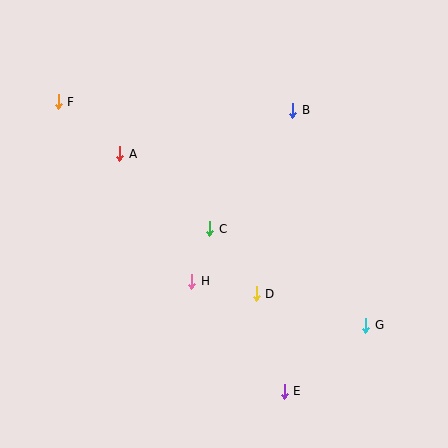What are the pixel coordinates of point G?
Point G is at (366, 325).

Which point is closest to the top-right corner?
Point B is closest to the top-right corner.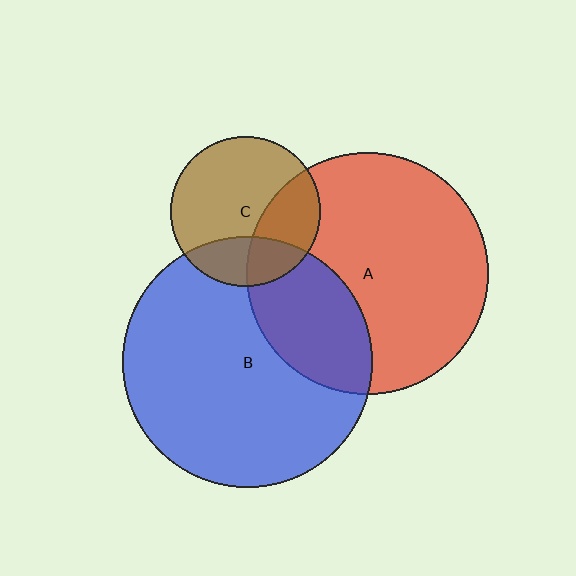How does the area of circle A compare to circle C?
Approximately 2.6 times.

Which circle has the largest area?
Circle B (blue).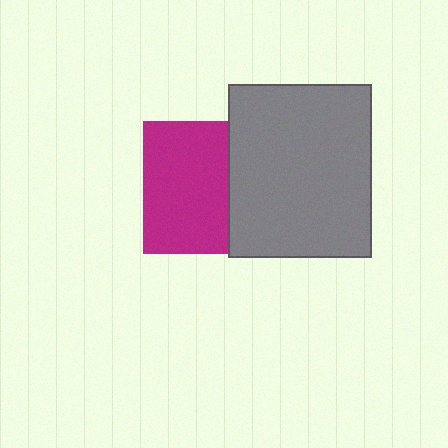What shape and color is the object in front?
The object in front is a gray rectangle.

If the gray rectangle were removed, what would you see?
You would see the complete magenta square.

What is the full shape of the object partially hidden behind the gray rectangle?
The partially hidden object is a magenta square.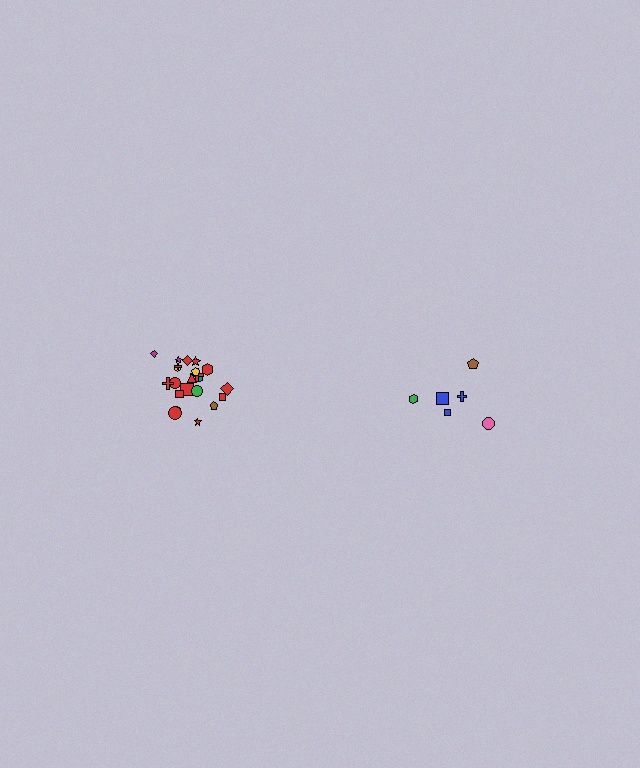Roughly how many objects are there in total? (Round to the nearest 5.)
Roughly 30 objects in total.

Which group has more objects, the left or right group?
The left group.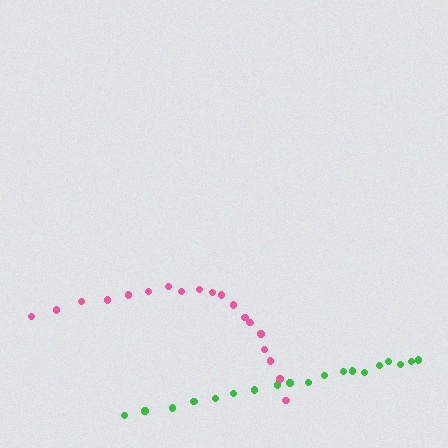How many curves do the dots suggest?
There are 2 distinct paths.